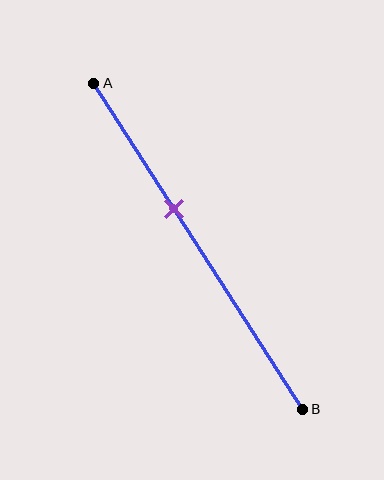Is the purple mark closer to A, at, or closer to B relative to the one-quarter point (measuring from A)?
The purple mark is closer to point B than the one-quarter point of segment AB.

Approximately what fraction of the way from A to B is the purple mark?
The purple mark is approximately 40% of the way from A to B.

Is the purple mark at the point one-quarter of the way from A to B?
No, the mark is at about 40% from A, not at the 25% one-quarter point.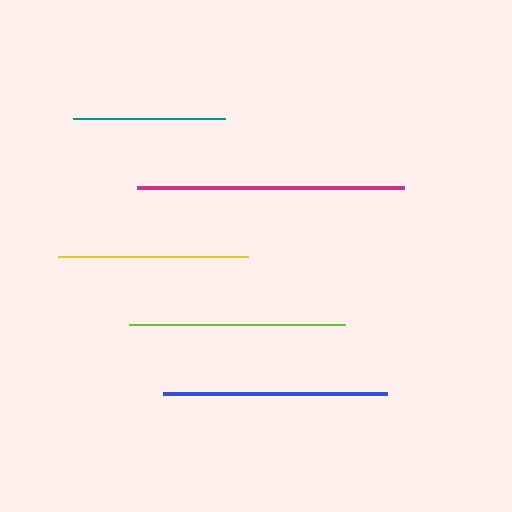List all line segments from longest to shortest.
From longest to shortest: magenta, blue, lime, yellow, teal.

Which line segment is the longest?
The magenta line is the longest at approximately 268 pixels.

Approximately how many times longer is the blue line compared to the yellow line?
The blue line is approximately 1.2 times the length of the yellow line.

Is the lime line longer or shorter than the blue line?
The blue line is longer than the lime line.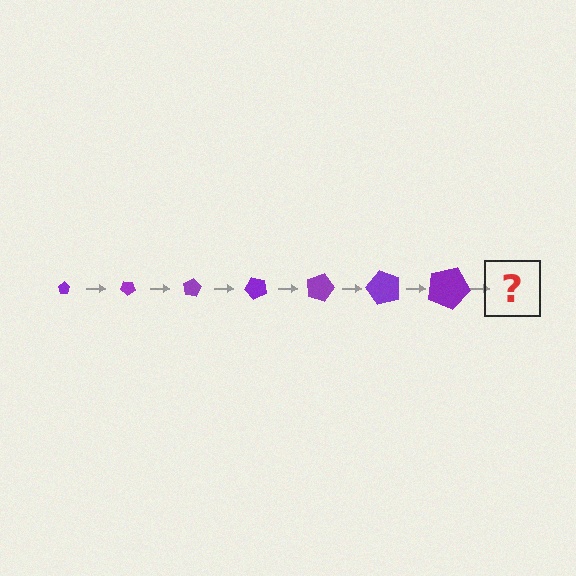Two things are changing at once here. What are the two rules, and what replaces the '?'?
The two rules are that the pentagon grows larger each step and it rotates 40 degrees each step. The '?' should be a pentagon, larger than the previous one and rotated 280 degrees from the start.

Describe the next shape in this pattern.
It should be a pentagon, larger than the previous one and rotated 280 degrees from the start.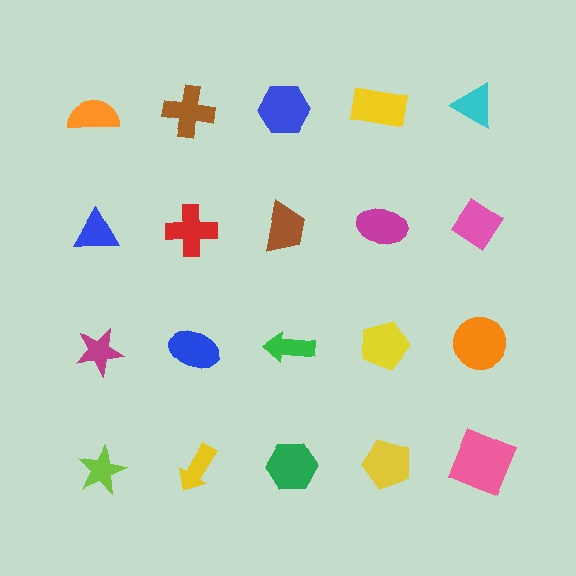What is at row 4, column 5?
A pink square.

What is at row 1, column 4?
A yellow rectangle.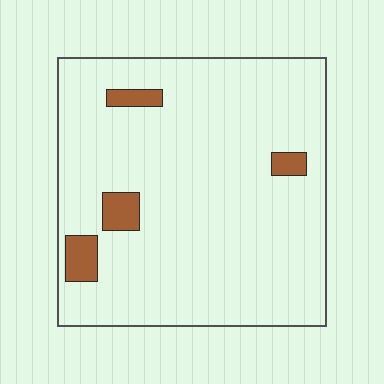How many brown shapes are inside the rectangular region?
4.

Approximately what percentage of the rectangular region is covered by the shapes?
Approximately 5%.